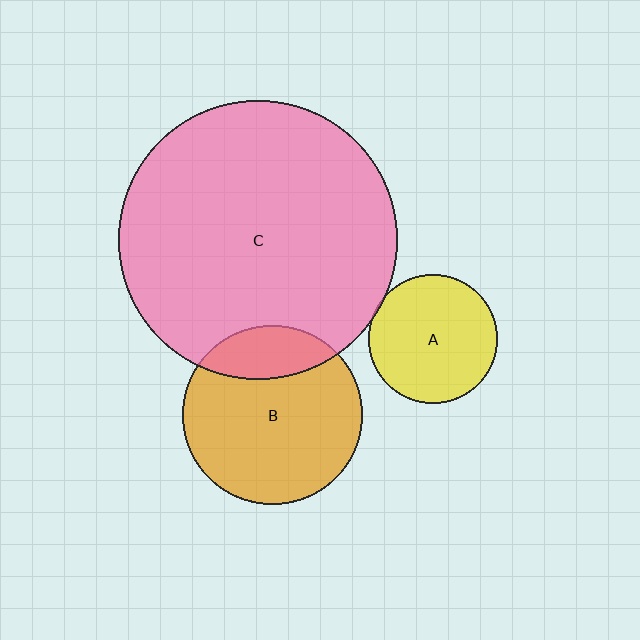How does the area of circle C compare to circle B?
Approximately 2.4 times.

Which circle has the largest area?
Circle C (pink).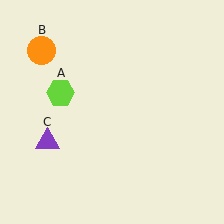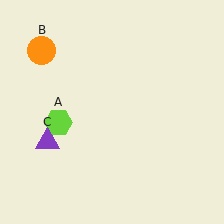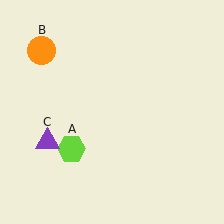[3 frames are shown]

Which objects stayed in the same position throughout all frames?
Orange circle (object B) and purple triangle (object C) remained stationary.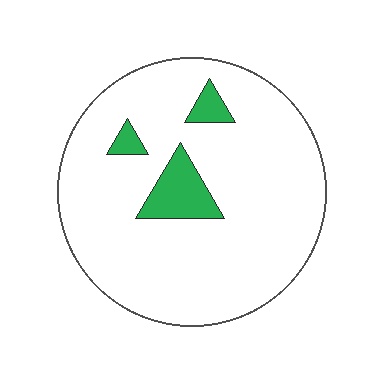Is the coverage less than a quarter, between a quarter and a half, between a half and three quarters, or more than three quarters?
Less than a quarter.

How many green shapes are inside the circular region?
3.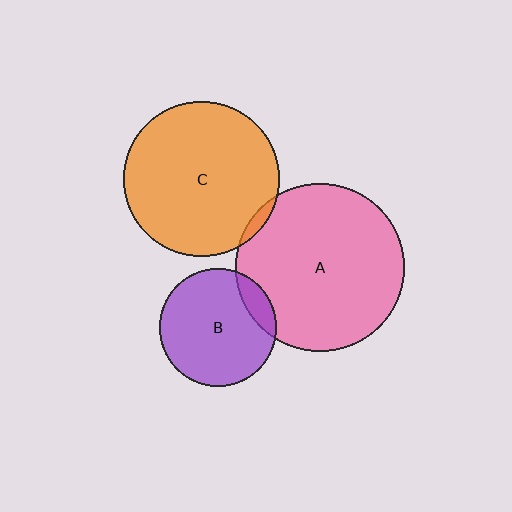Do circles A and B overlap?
Yes.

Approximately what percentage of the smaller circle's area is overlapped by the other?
Approximately 10%.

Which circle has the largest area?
Circle A (pink).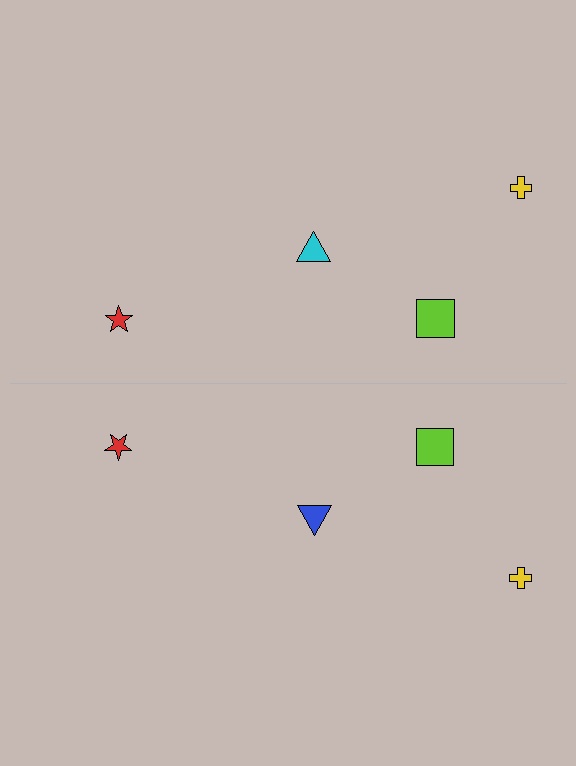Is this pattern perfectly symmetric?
No, the pattern is not perfectly symmetric. The blue triangle on the bottom side breaks the symmetry — its mirror counterpart is cyan.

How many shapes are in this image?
There are 8 shapes in this image.